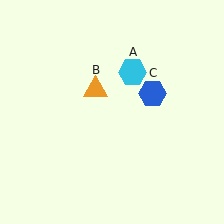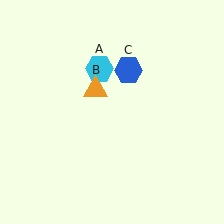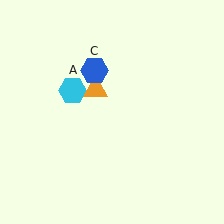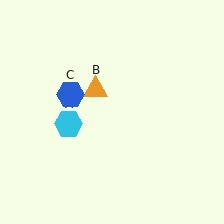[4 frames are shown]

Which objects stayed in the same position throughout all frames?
Orange triangle (object B) remained stationary.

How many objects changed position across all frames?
2 objects changed position: cyan hexagon (object A), blue hexagon (object C).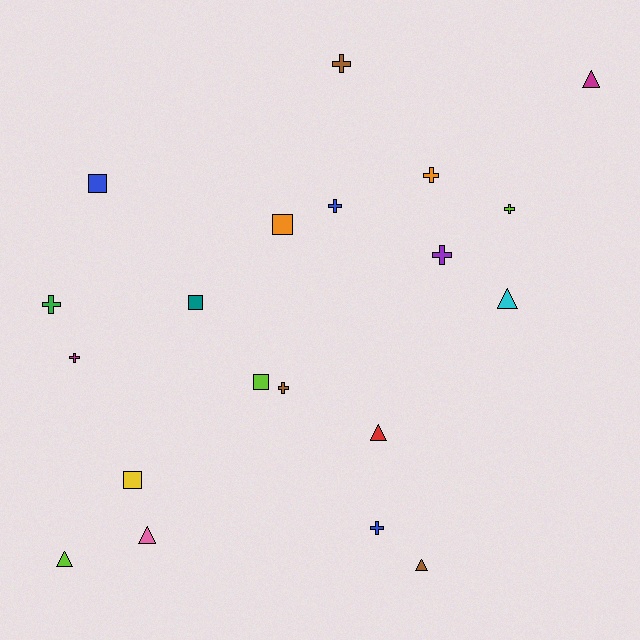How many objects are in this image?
There are 20 objects.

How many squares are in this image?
There are 5 squares.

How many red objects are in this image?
There is 1 red object.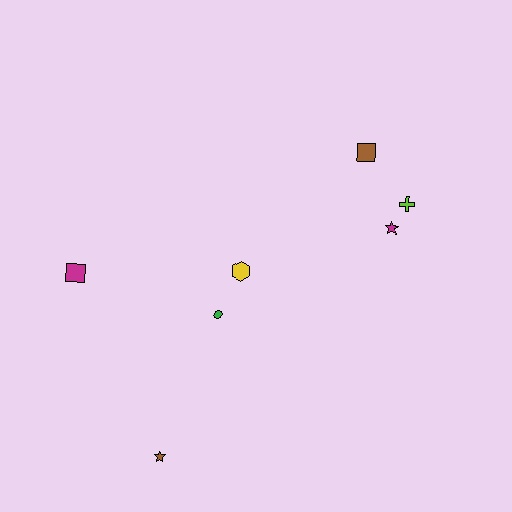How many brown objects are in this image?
There are 2 brown objects.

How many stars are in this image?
There are 2 stars.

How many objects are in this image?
There are 7 objects.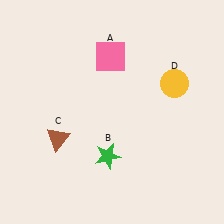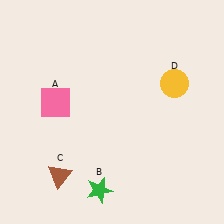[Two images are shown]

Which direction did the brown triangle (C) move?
The brown triangle (C) moved down.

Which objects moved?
The objects that moved are: the pink square (A), the green star (B), the brown triangle (C).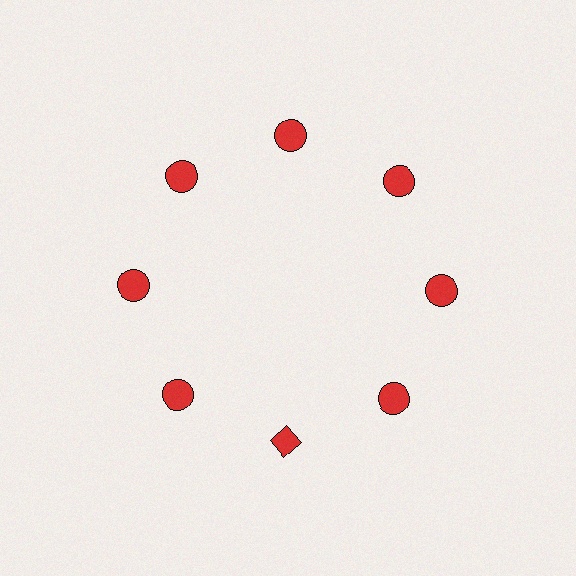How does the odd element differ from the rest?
It has a different shape: diamond instead of circle.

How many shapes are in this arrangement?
There are 8 shapes arranged in a ring pattern.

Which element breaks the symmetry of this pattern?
The red diamond at roughly the 6 o'clock position breaks the symmetry. All other shapes are red circles.